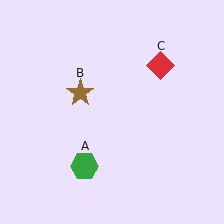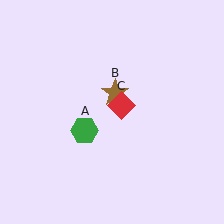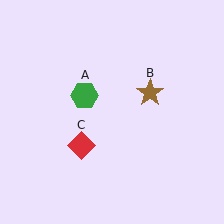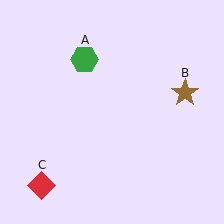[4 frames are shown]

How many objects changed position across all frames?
3 objects changed position: green hexagon (object A), brown star (object B), red diamond (object C).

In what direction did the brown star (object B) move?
The brown star (object B) moved right.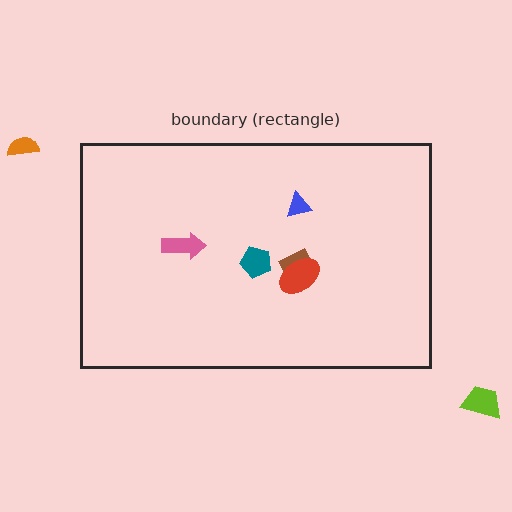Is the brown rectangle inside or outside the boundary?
Inside.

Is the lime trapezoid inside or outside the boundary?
Outside.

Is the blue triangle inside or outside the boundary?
Inside.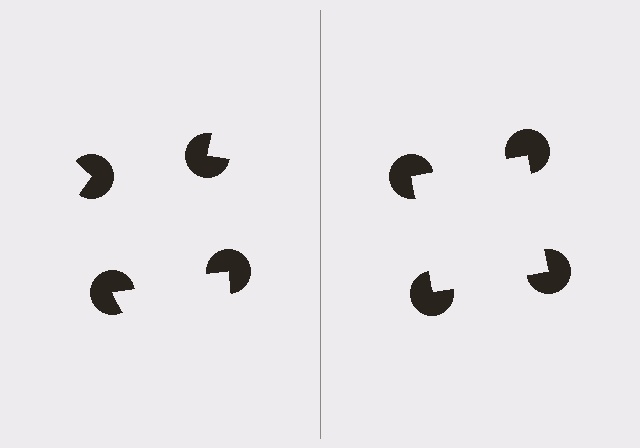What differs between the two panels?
The pac-man discs are positioned identically on both sides; only the wedge orientations differ. On the right they align to a square; on the left they are misaligned.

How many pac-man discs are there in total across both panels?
8 — 4 on each side.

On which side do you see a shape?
An illusory square appears on the right side. On the left side the wedge cuts are rotated, so no coherent shape forms.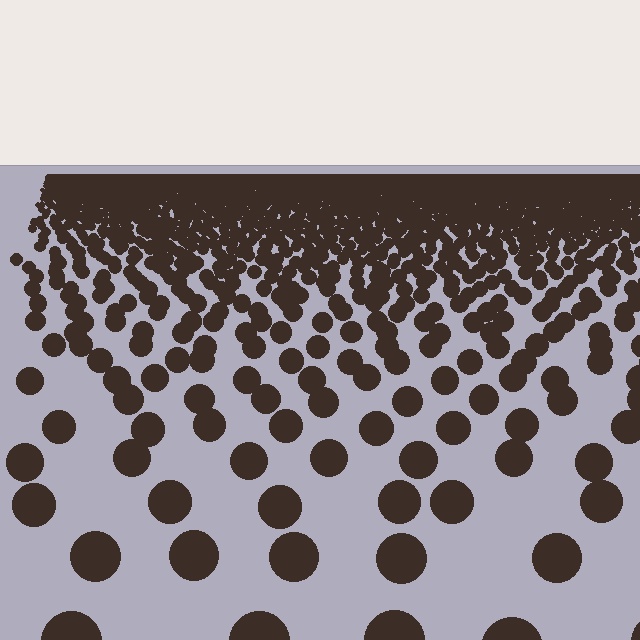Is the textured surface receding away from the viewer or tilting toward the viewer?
The surface is receding away from the viewer. Texture elements get smaller and denser toward the top.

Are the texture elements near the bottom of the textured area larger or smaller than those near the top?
Larger. Near the bottom, elements are closer to the viewer and appear at a bigger on-screen size.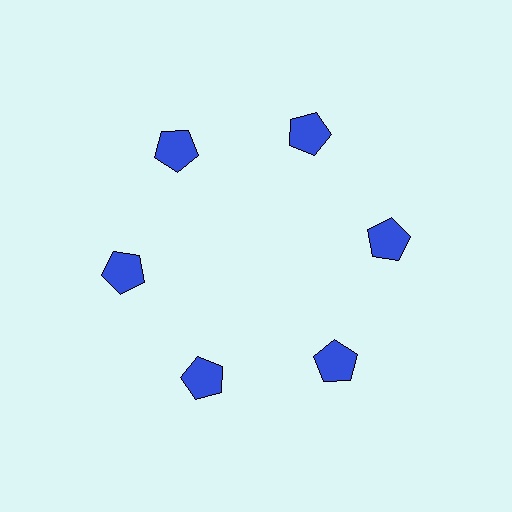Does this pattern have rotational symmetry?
Yes, this pattern has 6-fold rotational symmetry. It looks the same after rotating 60 degrees around the center.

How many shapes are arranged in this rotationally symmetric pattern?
There are 6 shapes, arranged in 6 groups of 1.